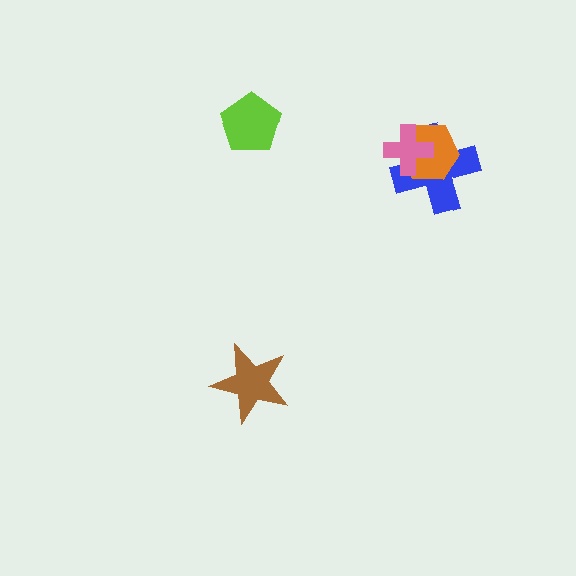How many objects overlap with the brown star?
0 objects overlap with the brown star.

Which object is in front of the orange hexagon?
The pink cross is in front of the orange hexagon.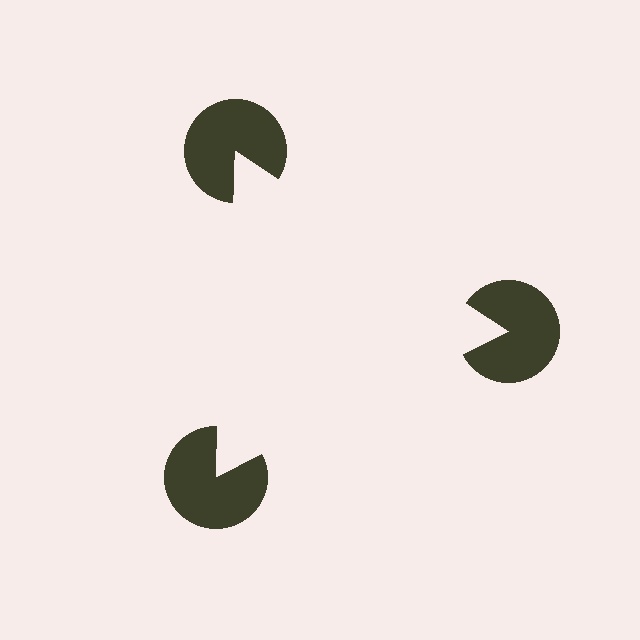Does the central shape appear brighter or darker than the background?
It typically appears slightly brighter than the background, even though no actual brightness change is drawn.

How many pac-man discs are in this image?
There are 3 — one at each vertex of the illusory triangle.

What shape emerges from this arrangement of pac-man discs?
An illusory triangle — its edges are inferred from the aligned wedge cuts in the pac-man discs, not physically drawn.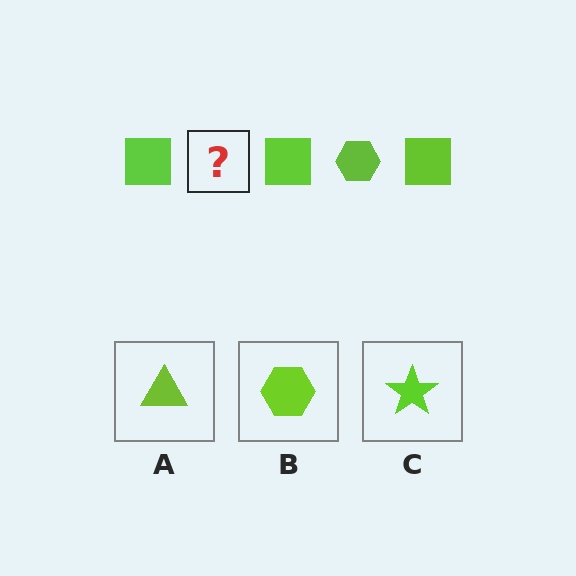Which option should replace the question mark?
Option B.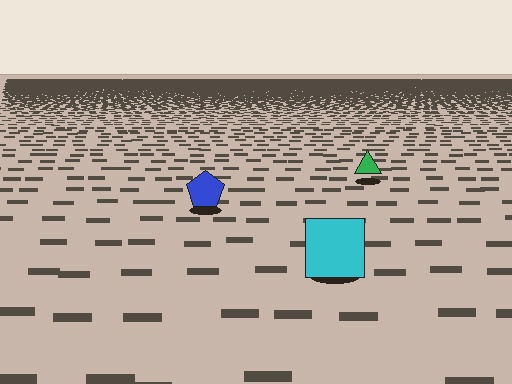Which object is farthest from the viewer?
The green triangle is farthest from the viewer. It appears smaller and the ground texture around it is denser.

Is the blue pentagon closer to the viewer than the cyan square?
No. The cyan square is closer — you can tell from the texture gradient: the ground texture is coarser near it.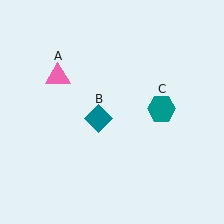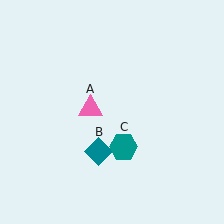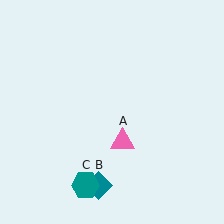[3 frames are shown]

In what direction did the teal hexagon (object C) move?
The teal hexagon (object C) moved down and to the left.